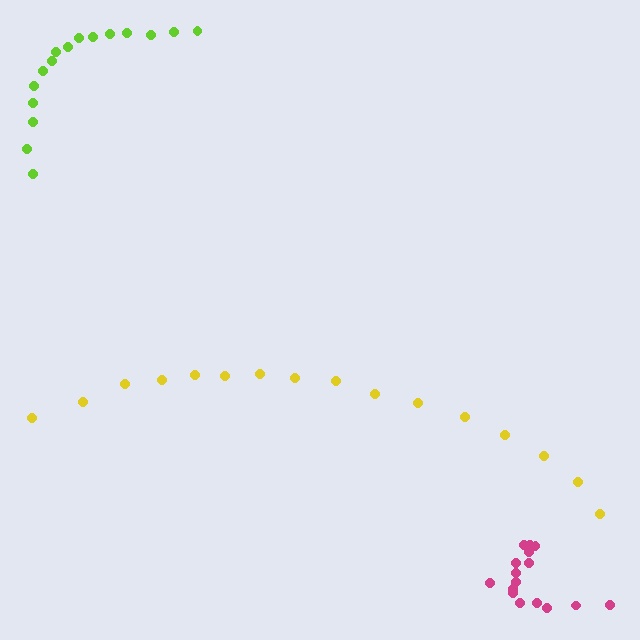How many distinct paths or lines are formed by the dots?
There are 3 distinct paths.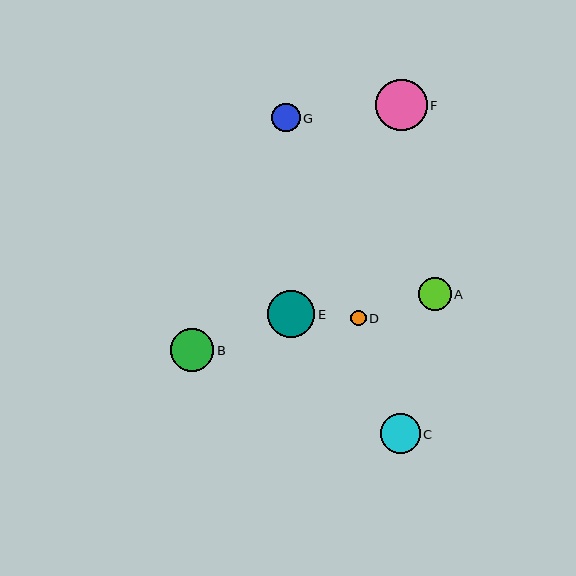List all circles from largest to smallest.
From largest to smallest: F, E, B, C, A, G, D.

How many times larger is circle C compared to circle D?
Circle C is approximately 2.6 times the size of circle D.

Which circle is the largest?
Circle F is the largest with a size of approximately 52 pixels.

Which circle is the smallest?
Circle D is the smallest with a size of approximately 15 pixels.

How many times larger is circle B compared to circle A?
Circle B is approximately 1.3 times the size of circle A.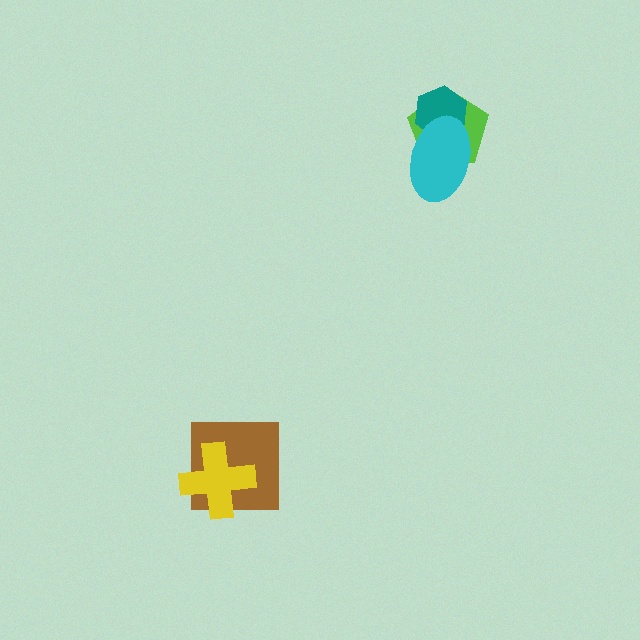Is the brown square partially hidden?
Yes, it is partially covered by another shape.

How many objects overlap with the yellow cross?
1 object overlaps with the yellow cross.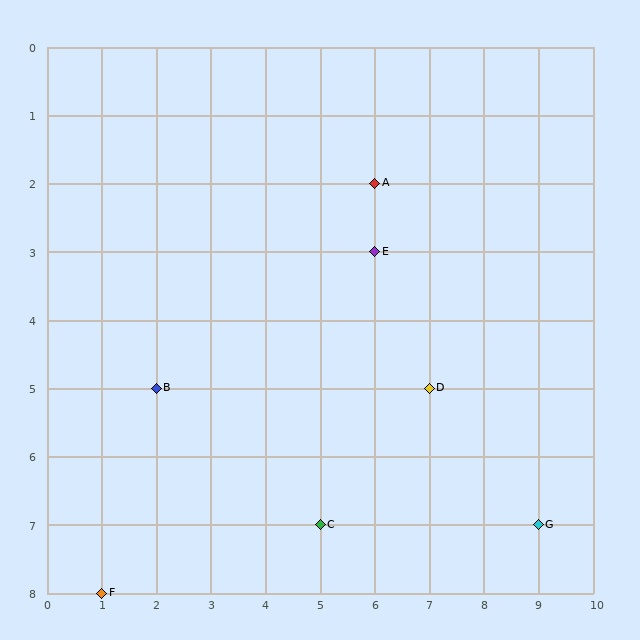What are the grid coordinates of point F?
Point F is at grid coordinates (1, 8).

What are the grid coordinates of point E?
Point E is at grid coordinates (6, 3).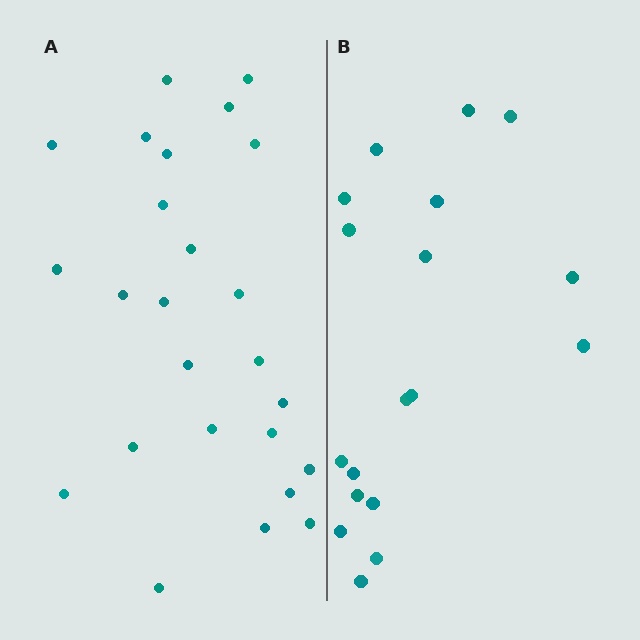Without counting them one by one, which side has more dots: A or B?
Region A (the left region) has more dots.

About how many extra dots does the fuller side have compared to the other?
Region A has roughly 8 or so more dots than region B.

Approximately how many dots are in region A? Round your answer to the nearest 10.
About 20 dots. (The exact count is 25, which rounds to 20.)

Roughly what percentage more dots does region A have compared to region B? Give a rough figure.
About 40% more.